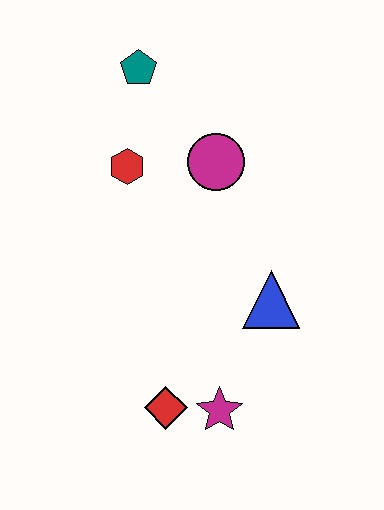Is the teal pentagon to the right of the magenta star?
No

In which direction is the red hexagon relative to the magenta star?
The red hexagon is above the magenta star.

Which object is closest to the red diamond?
The magenta star is closest to the red diamond.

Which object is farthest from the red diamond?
The teal pentagon is farthest from the red diamond.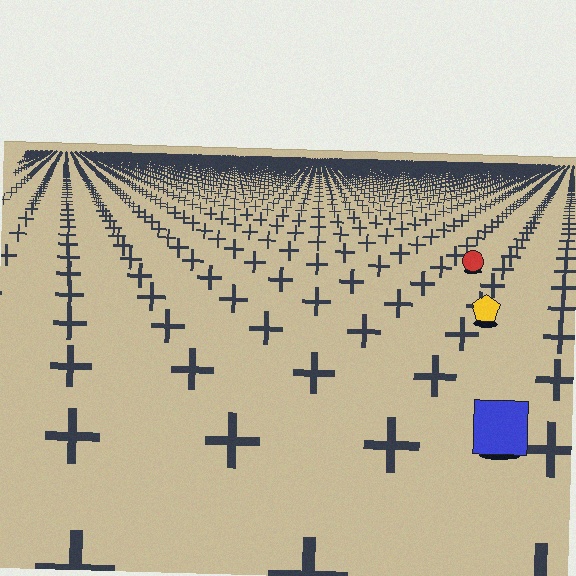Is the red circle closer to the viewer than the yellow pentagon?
No. The yellow pentagon is closer — you can tell from the texture gradient: the ground texture is coarser near it.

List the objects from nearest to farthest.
From nearest to farthest: the blue square, the yellow pentagon, the red circle.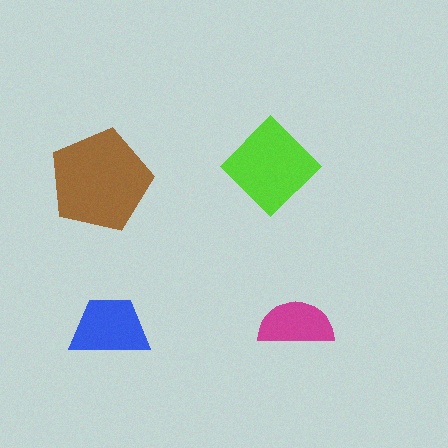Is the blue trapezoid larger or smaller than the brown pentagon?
Smaller.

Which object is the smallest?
The magenta semicircle.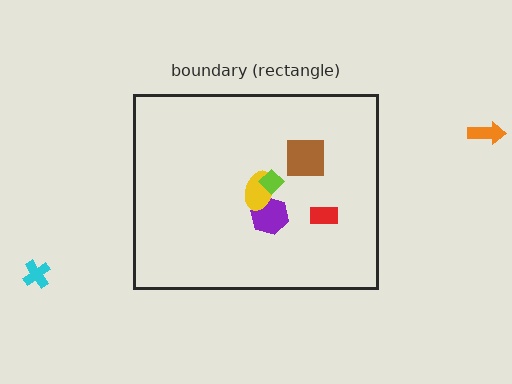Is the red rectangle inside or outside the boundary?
Inside.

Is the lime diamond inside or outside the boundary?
Inside.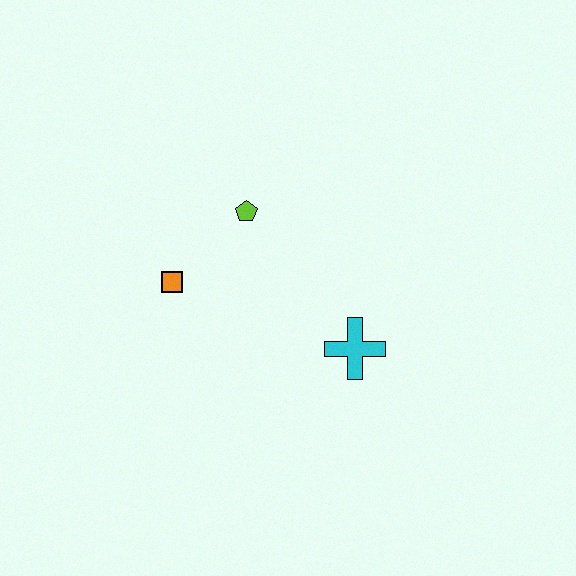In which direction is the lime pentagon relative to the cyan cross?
The lime pentagon is above the cyan cross.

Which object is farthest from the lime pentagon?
The cyan cross is farthest from the lime pentagon.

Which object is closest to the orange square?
The lime pentagon is closest to the orange square.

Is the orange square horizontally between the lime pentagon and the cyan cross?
No